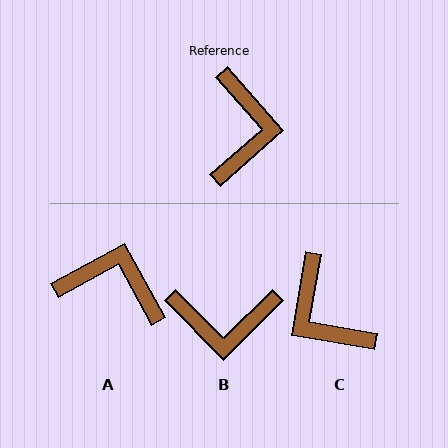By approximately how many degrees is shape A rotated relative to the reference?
Approximately 78 degrees counter-clockwise.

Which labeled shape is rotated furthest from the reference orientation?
C, about 141 degrees away.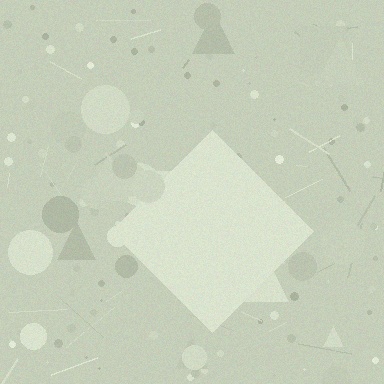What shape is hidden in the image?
A diamond is hidden in the image.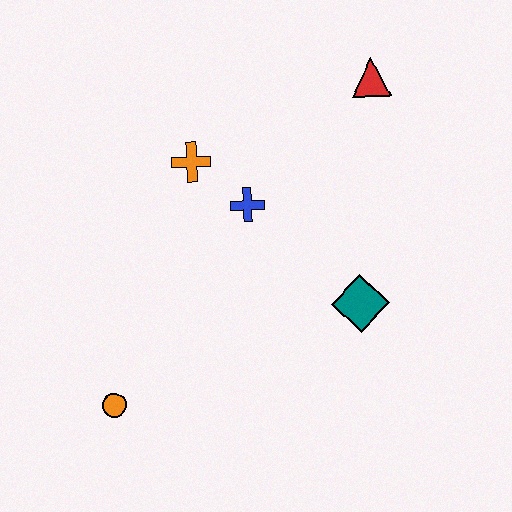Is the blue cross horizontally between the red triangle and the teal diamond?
No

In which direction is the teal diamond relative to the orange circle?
The teal diamond is to the right of the orange circle.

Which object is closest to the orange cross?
The blue cross is closest to the orange cross.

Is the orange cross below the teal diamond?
No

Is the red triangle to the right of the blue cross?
Yes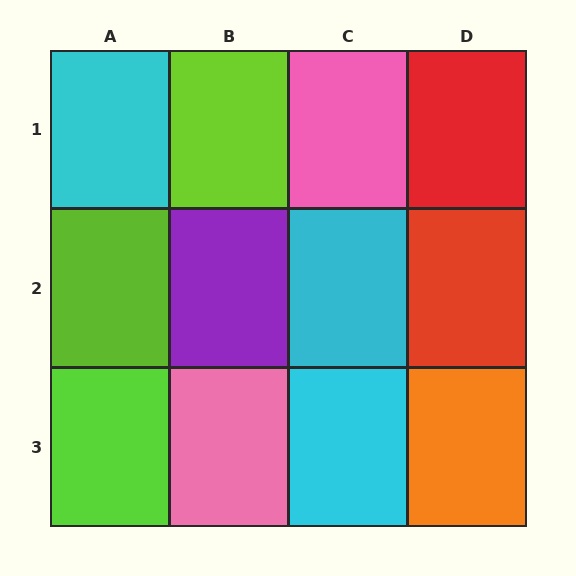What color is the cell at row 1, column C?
Pink.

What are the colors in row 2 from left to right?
Lime, purple, cyan, red.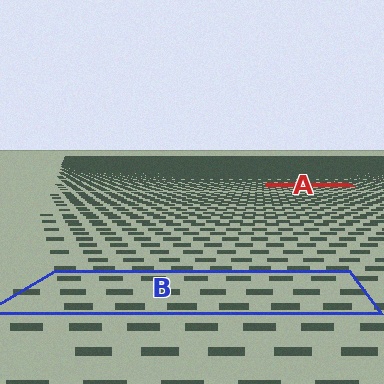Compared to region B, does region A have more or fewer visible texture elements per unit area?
Region A has more texture elements per unit area — they are packed more densely because it is farther away.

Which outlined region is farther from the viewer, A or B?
Region A is farther from the viewer — the texture elements inside it appear smaller and more densely packed.